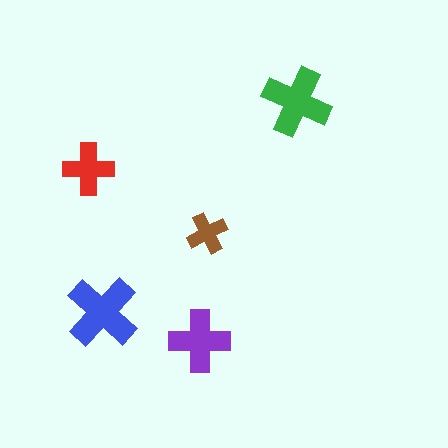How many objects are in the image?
There are 5 objects in the image.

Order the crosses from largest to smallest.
the blue one, the green one, the purple one, the red one, the brown one.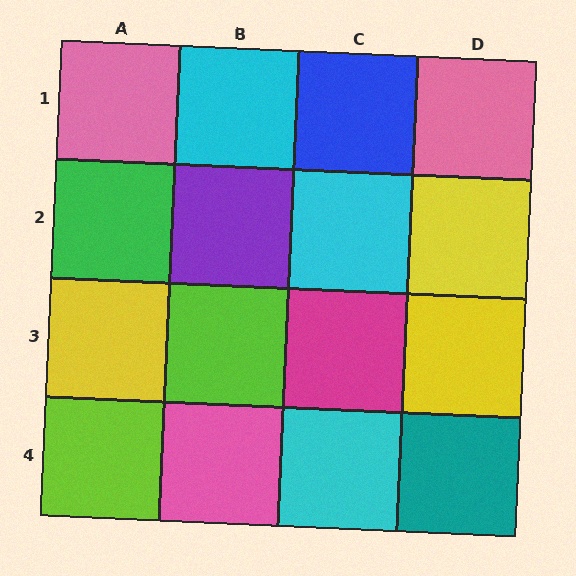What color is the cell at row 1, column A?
Pink.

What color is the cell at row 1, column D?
Pink.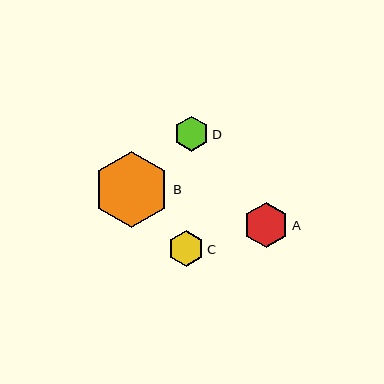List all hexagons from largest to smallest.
From largest to smallest: B, A, C, D.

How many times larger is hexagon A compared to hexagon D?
Hexagon A is approximately 1.3 times the size of hexagon D.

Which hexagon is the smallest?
Hexagon D is the smallest with a size of approximately 35 pixels.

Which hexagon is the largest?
Hexagon B is the largest with a size of approximately 76 pixels.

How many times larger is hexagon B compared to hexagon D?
Hexagon B is approximately 2.2 times the size of hexagon D.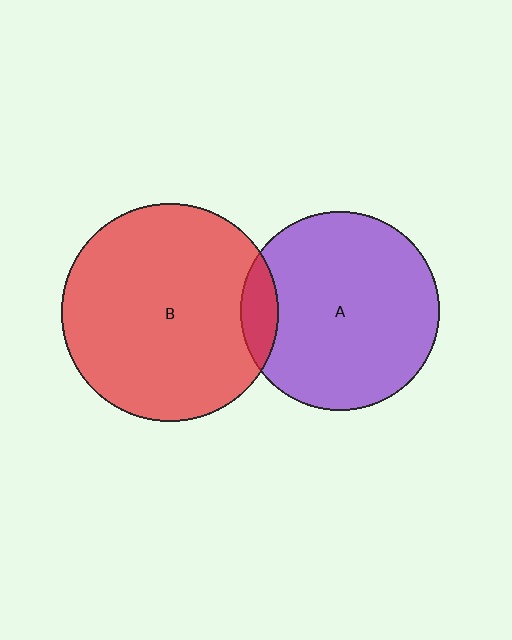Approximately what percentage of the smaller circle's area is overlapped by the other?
Approximately 10%.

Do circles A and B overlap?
Yes.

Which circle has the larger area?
Circle B (red).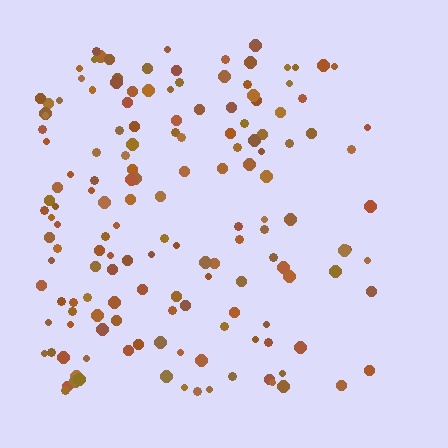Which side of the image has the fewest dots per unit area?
The right.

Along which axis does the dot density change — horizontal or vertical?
Horizontal.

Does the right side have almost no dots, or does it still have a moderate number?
Still a moderate number, just noticeably fewer than the left.